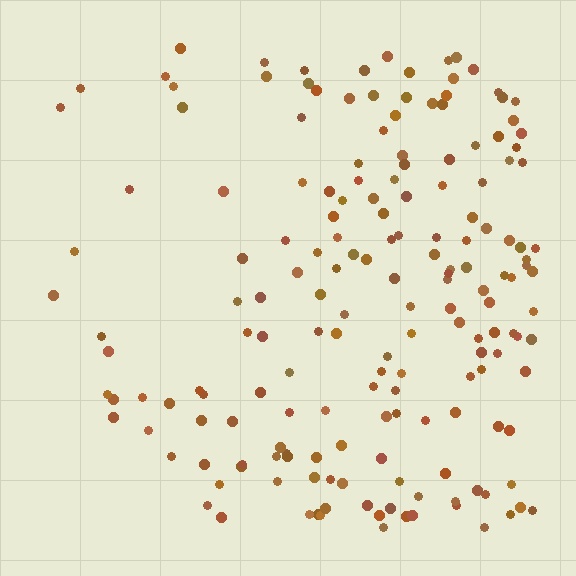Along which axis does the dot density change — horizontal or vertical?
Horizontal.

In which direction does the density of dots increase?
From left to right, with the right side densest.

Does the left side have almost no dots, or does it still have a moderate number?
Still a moderate number, just noticeably fewer than the right.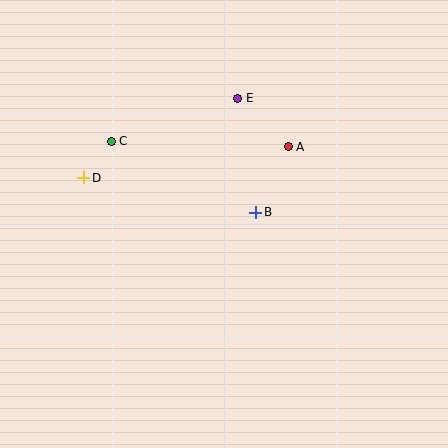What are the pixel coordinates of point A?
Point A is at (288, 147).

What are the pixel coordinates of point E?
Point E is at (238, 98).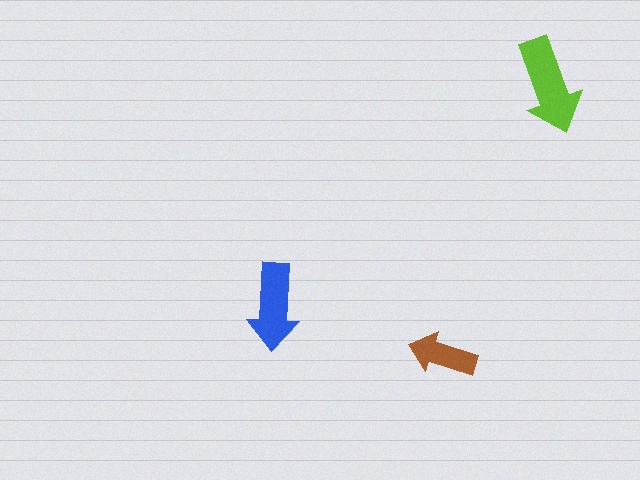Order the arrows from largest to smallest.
the lime one, the blue one, the brown one.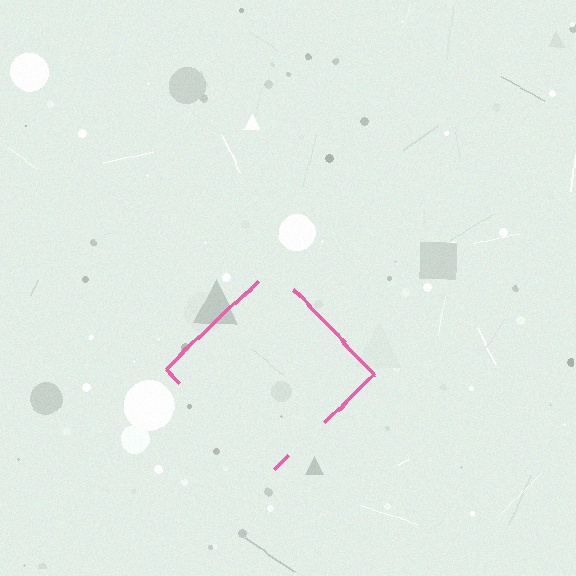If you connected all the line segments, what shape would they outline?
They would outline a diamond.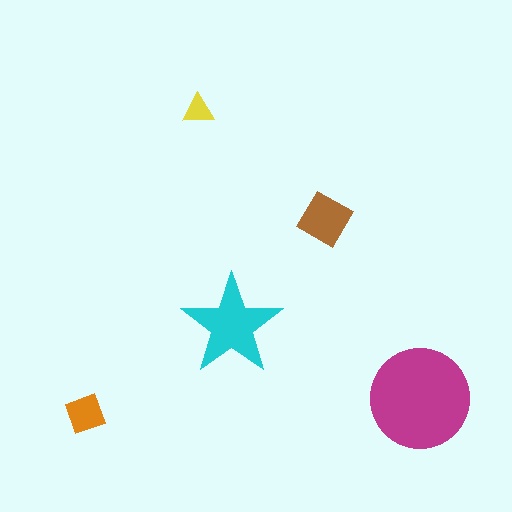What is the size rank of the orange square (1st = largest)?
4th.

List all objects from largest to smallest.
The magenta circle, the cyan star, the brown diamond, the orange square, the yellow triangle.